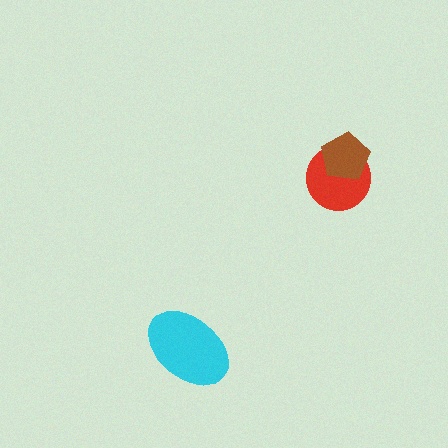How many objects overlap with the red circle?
1 object overlaps with the red circle.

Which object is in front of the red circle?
The brown pentagon is in front of the red circle.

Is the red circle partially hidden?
Yes, it is partially covered by another shape.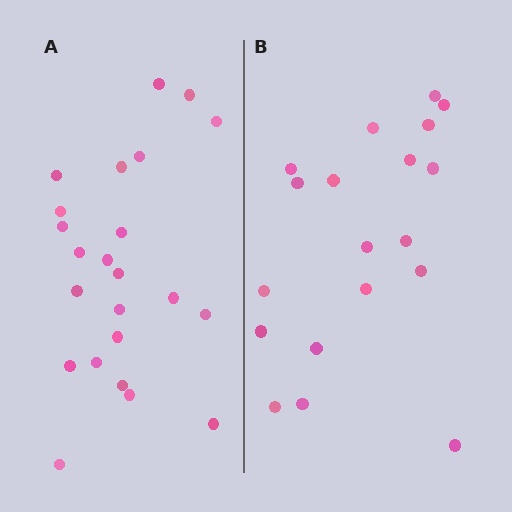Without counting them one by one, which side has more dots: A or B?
Region A (the left region) has more dots.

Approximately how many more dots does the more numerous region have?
Region A has about 4 more dots than region B.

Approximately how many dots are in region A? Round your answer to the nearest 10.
About 20 dots. (The exact count is 23, which rounds to 20.)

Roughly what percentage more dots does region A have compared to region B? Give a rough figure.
About 20% more.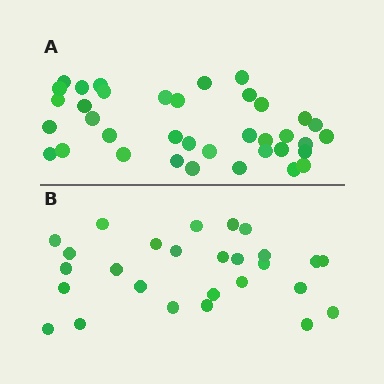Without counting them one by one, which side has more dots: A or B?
Region A (the top region) has more dots.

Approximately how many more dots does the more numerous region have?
Region A has roughly 10 or so more dots than region B.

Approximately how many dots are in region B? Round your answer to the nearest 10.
About 30 dots. (The exact count is 27, which rounds to 30.)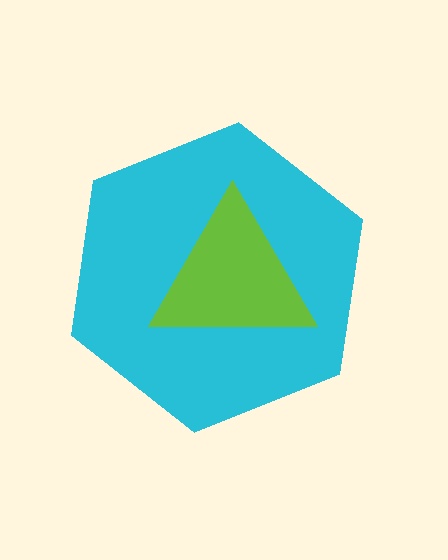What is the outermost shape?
The cyan hexagon.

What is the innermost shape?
The lime triangle.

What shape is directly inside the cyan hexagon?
The lime triangle.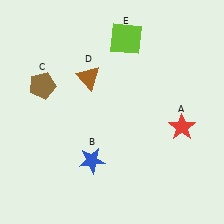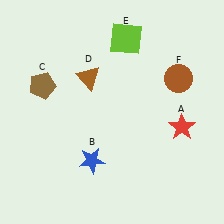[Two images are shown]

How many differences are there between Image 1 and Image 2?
There is 1 difference between the two images.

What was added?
A brown circle (F) was added in Image 2.